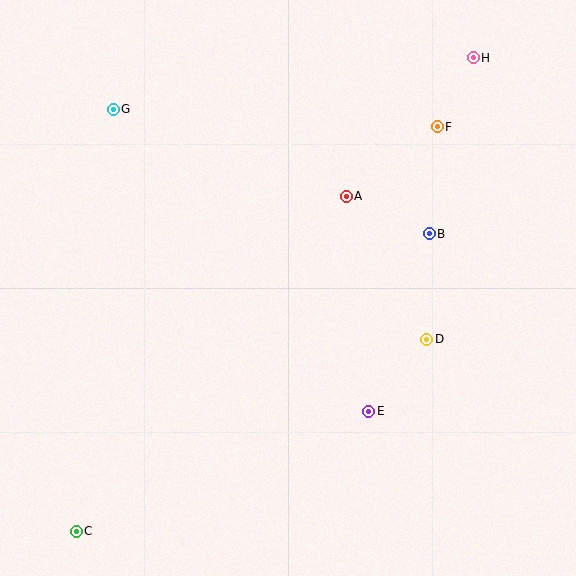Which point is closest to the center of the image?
Point A at (346, 196) is closest to the center.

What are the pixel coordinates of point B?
Point B is at (429, 234).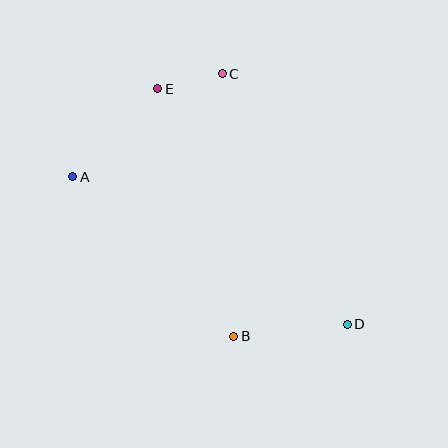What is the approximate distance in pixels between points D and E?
The distance between D and E is approximately 302 pixels.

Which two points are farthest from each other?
Points A and D are farthest from each other.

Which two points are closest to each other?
Points C and E are closest to each other.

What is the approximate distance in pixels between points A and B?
The distance between A and B is approximately 227 pixels.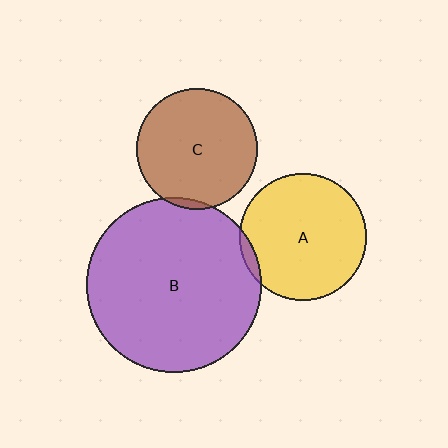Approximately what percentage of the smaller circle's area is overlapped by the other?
Approximately 5%.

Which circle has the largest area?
Circle B (purple).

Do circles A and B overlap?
Yes.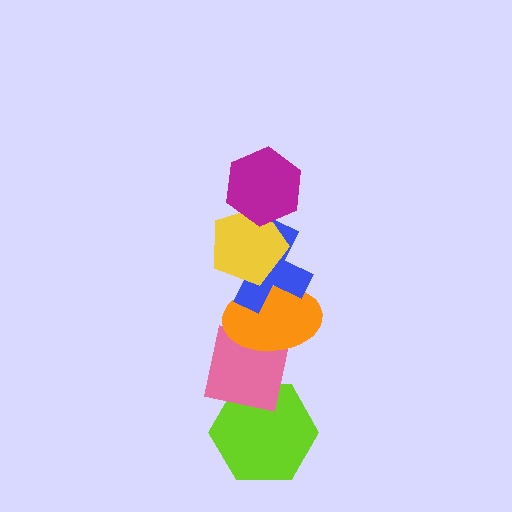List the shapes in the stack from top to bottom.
From top to bottom: the magenta hexagon, the yellow pentagon, the blue cross, the orange ellipse, the pink square, the lime hexagon.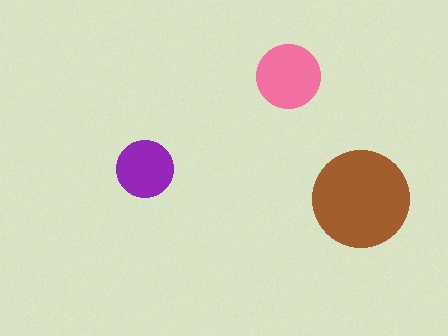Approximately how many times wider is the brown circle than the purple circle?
About 1.5 times wider.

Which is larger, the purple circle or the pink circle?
The pink one.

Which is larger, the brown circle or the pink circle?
The brown one.